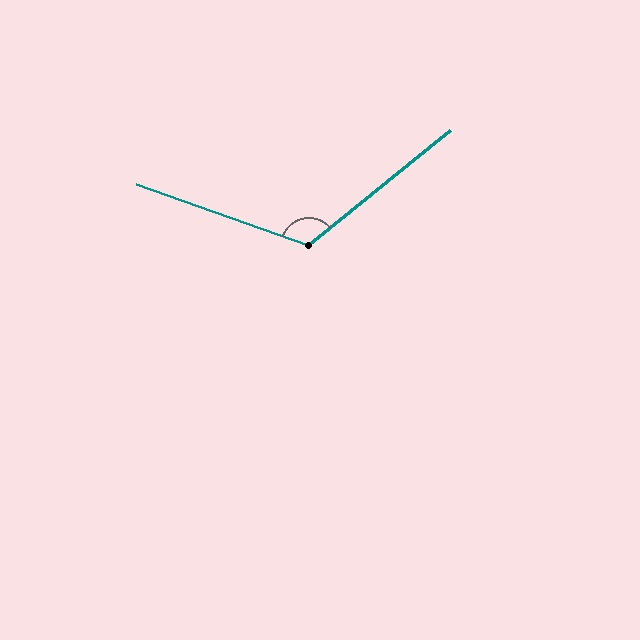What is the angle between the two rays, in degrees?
Approximately 121 degrees.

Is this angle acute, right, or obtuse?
It is obtuse.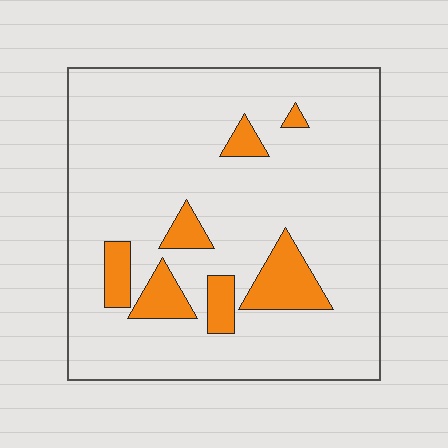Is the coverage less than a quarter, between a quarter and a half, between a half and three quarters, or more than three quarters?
Less than a quarter.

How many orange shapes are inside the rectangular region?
7.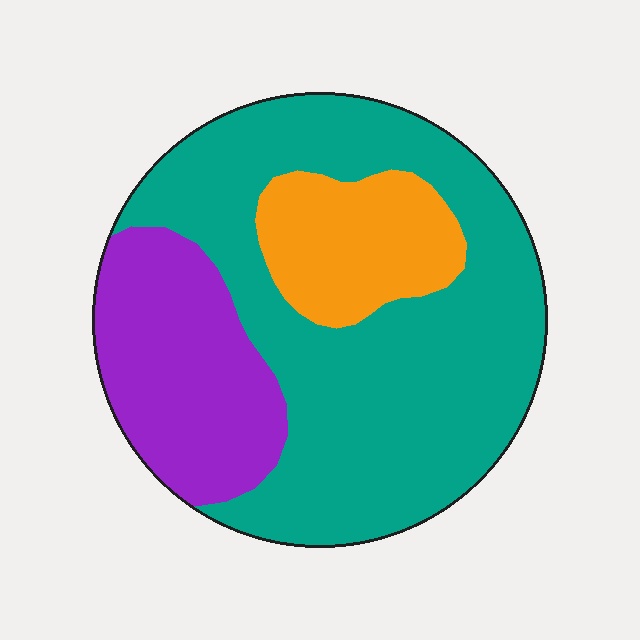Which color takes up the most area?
Teal, at roughly 60%.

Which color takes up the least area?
Orange, at roughly 15%.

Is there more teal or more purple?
Teal.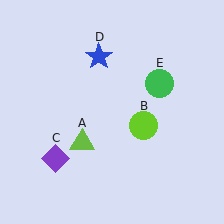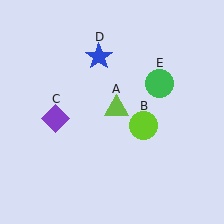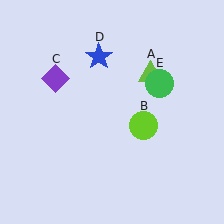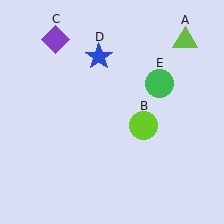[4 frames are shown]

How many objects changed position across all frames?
2 objects changed position: lime triangle (object A), purple diamond (object C).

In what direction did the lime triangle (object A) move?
The lime triangle (object A) moved up and to the right.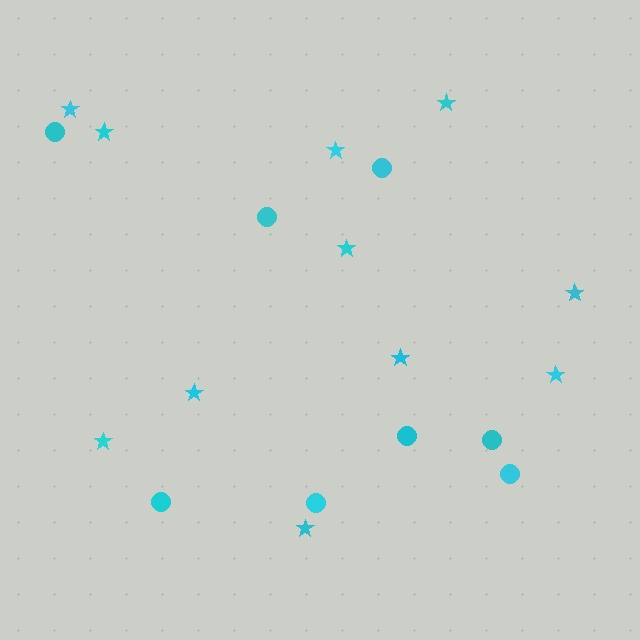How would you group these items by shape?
There are 2 groups: one group of stars (11) and one group of circles (8).